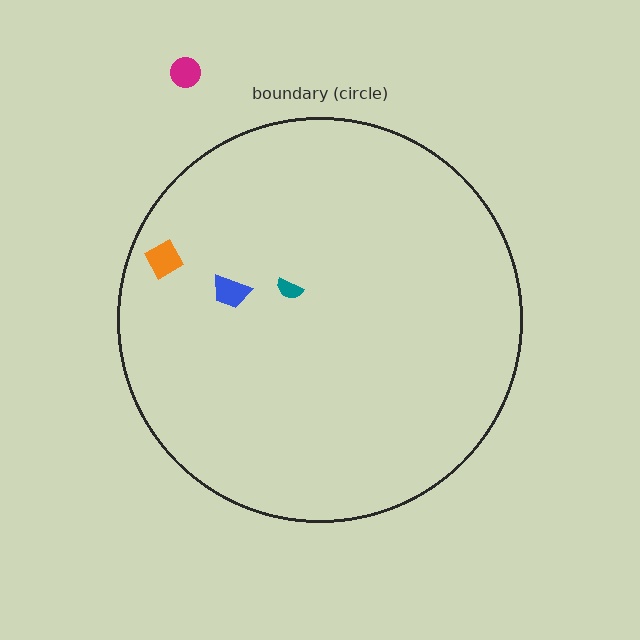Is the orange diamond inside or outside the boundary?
Inside.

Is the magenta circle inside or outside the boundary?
Outside.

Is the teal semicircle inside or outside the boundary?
Inside.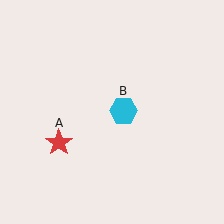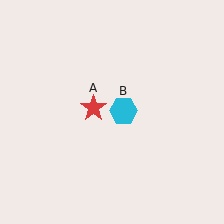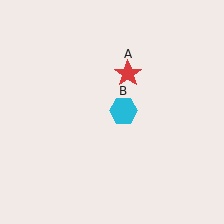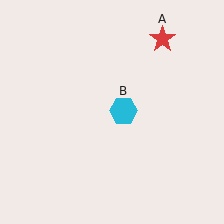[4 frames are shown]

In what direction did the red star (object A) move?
The red star (object A) moved up and to the right.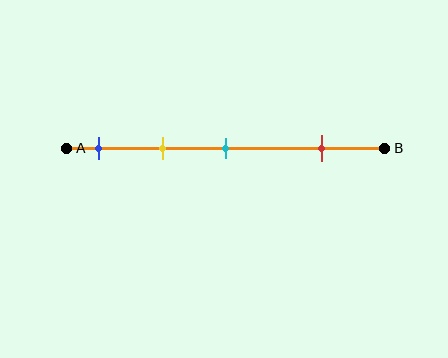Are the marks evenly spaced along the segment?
No, the marks are not evenly spaced.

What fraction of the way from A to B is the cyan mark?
The cyan mark is approximately 50% (0.5) of the way from A to B.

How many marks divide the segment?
There are 4 marks dividing the segment.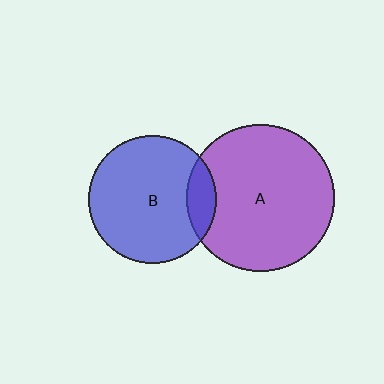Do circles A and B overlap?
Yes.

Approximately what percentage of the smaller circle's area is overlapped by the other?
Approximately 15%.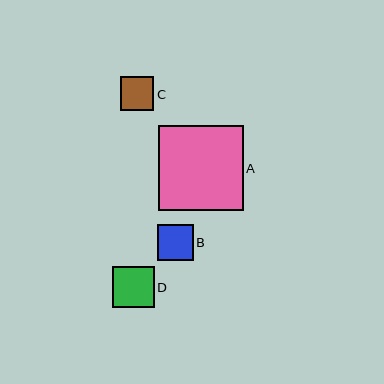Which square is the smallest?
Square C is the smallest with a size of approximately 34 pixels.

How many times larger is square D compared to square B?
Square D is approximately 1.2 times the size of square B.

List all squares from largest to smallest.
From largest to smallest: A, D, B, C.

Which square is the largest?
Square A is the largest with a size of approximately 85 pixels.